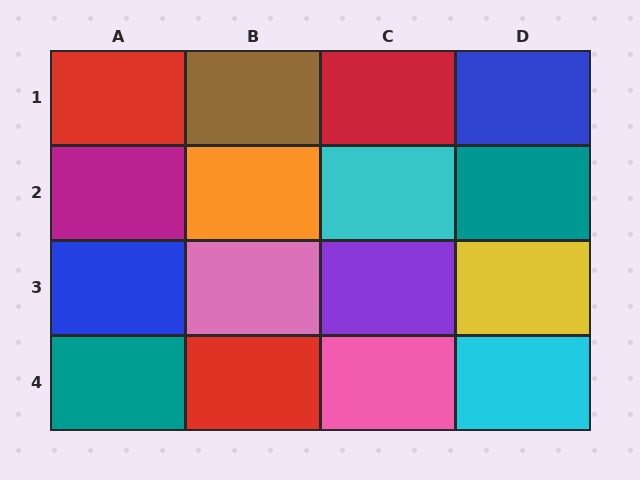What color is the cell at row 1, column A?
Red.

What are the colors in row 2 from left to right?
Magenta, orange, cyan, teal.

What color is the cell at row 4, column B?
Red.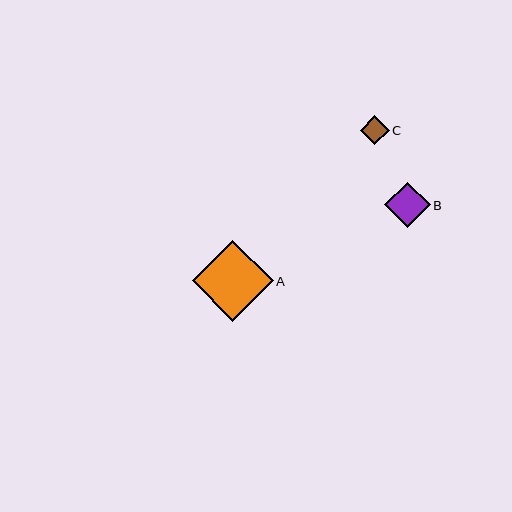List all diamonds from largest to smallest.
From largest to smallest: A, B, C.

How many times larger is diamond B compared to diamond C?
Diamond B is approximately 1.6 times the size of diamond C.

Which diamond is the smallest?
Diamond C is the smallest with a size of approximately 29 pixels.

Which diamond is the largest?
Diamond A is the largest with a size of approximately 81 pixels.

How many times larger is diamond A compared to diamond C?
Diamond A is approximately 2.8 times the size of diamond C.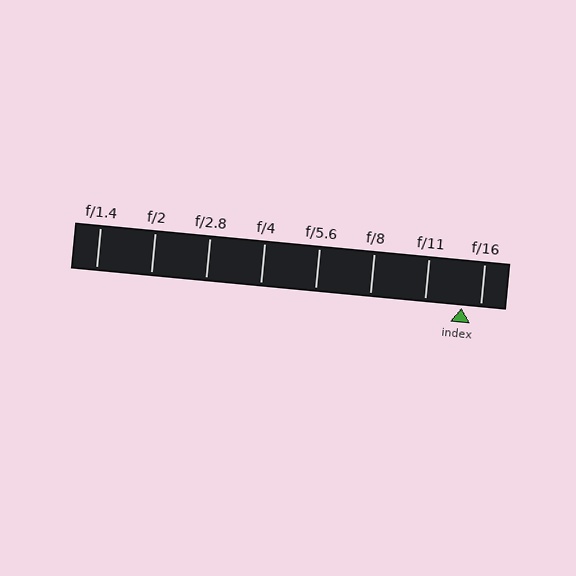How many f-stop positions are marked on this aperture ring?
There are 8 f-stop positions marked.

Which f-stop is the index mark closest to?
The index mark is closest to f/16.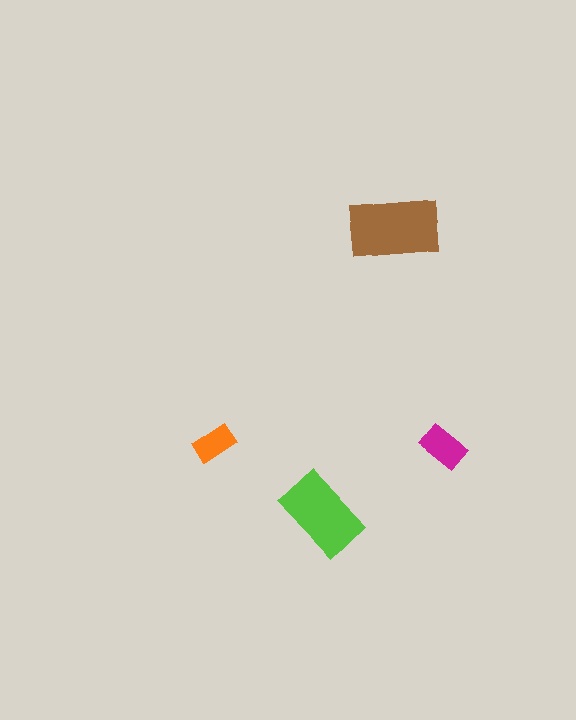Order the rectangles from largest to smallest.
the brown one, the lime one, the magenta one, the orange one.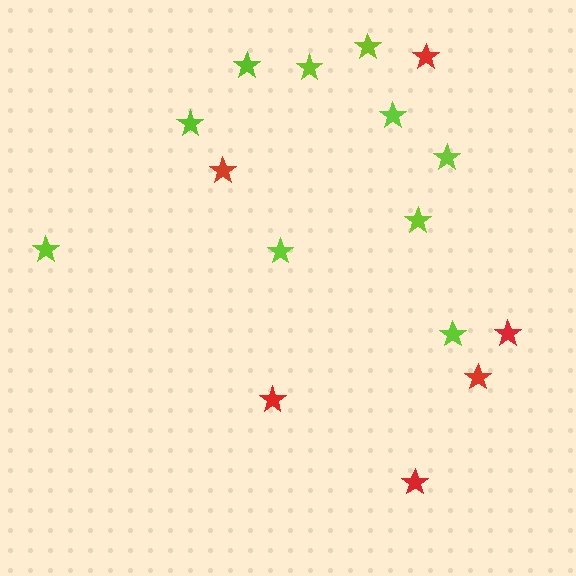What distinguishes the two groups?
There are 2 groups: one group of red stars (6) and one group of lime stars (10).